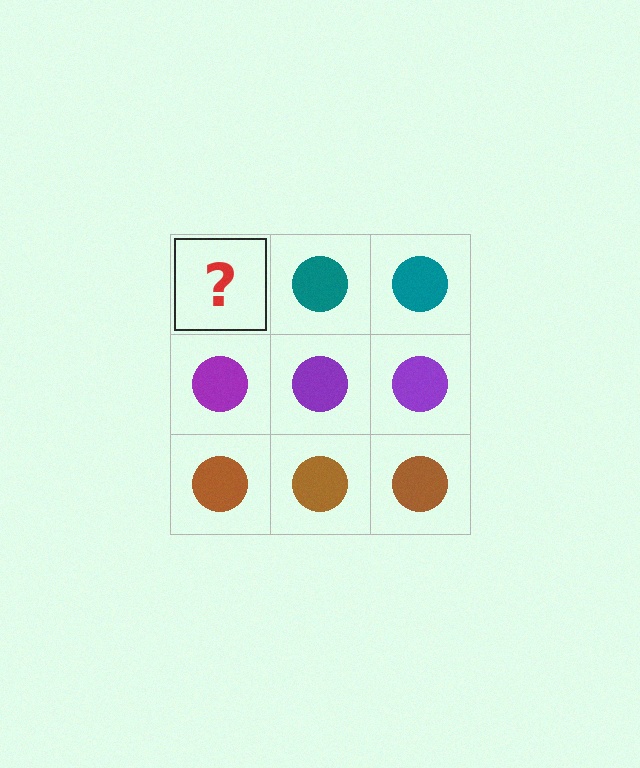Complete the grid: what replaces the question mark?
The question mark should be replaced with a teal circle.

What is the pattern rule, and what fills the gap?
The rule is that each row has a consistent color. The gap should be filled with a teal circle.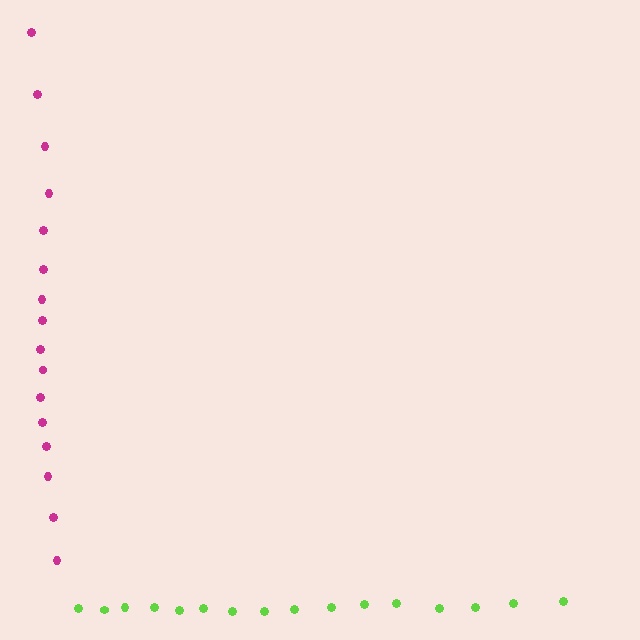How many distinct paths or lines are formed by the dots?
There are 2 distinct paths.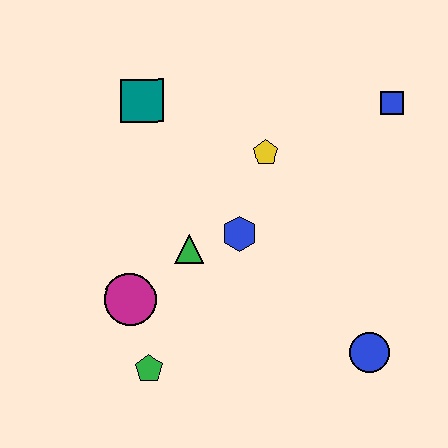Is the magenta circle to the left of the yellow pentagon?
Yes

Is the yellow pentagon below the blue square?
Yes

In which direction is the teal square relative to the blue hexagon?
The teal square is above the blue hexagon.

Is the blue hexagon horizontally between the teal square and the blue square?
Yes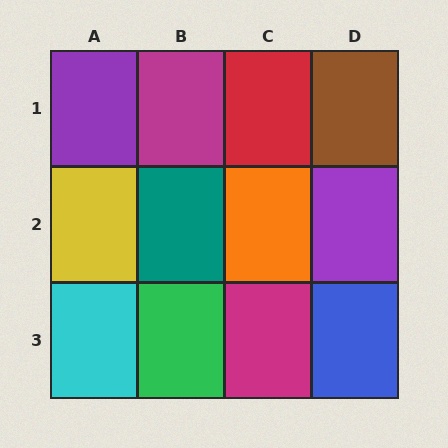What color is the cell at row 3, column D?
Blue.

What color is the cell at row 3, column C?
Magenta.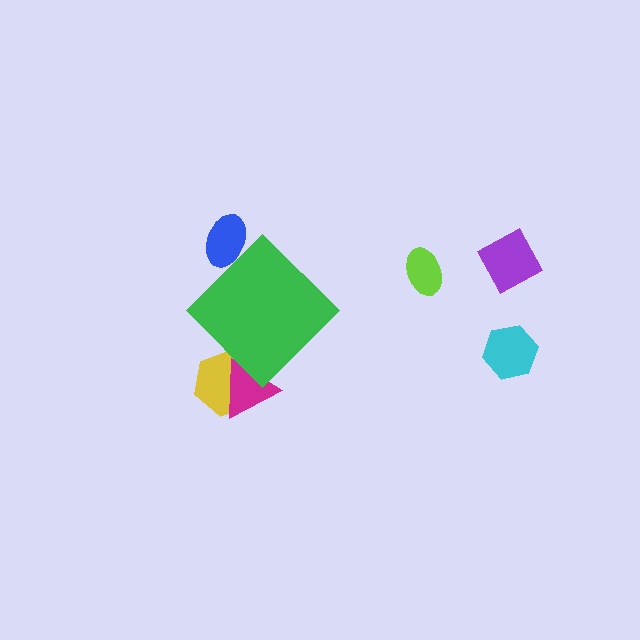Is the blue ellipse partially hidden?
Yes, the blue ellipse is partially hidden behind the green diamond.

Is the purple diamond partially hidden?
No, the purple diamond is fully visible.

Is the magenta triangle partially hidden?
Yes, the magenta triangle is partially hidden behind the green diamond.